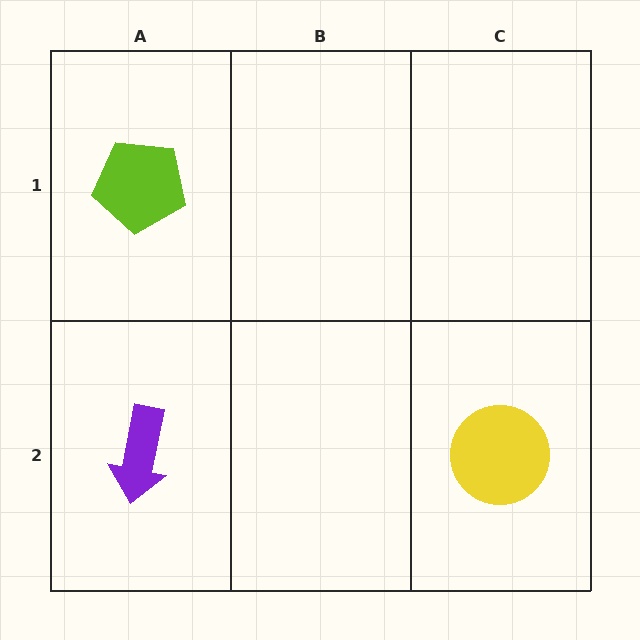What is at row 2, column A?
A purple arrow.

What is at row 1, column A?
A lime pentagon.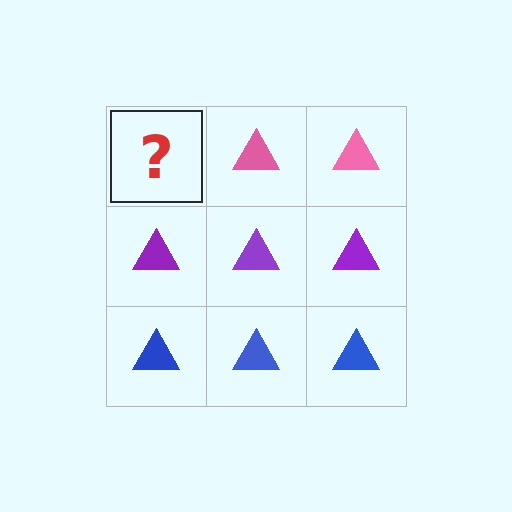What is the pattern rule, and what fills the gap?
The rule is that each row has a consistent color. The gap should be filled with a pink triangle.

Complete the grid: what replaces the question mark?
The question mark should be replaced with a pink triangle.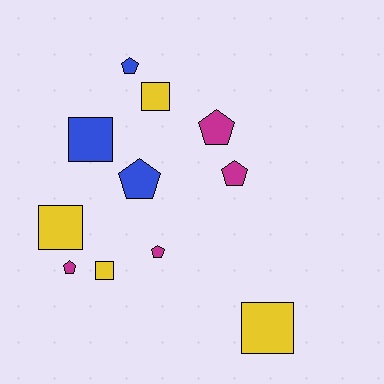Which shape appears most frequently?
Pentagon, with 6 objects.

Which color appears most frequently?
Magenta, with 4 objects.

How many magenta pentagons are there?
There are 4 magenta pentagons.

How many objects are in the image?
There are 11 objects.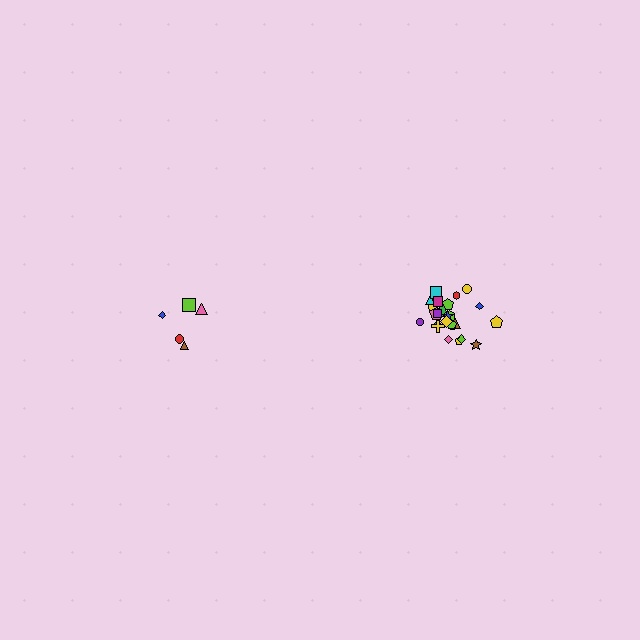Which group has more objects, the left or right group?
The right group.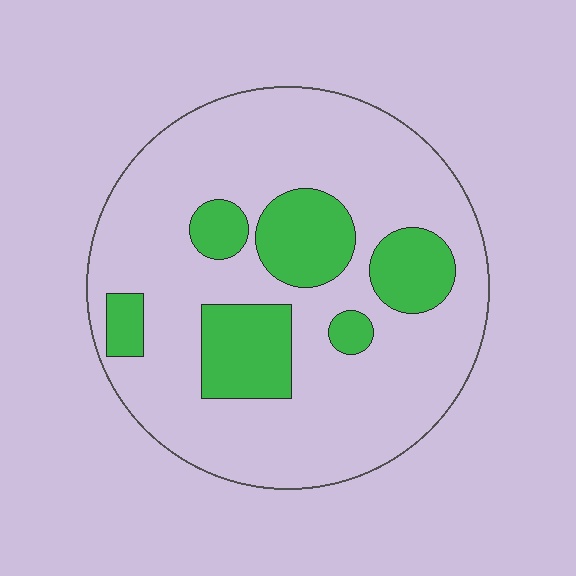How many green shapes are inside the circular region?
6.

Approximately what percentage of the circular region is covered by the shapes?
Approximately 25%.